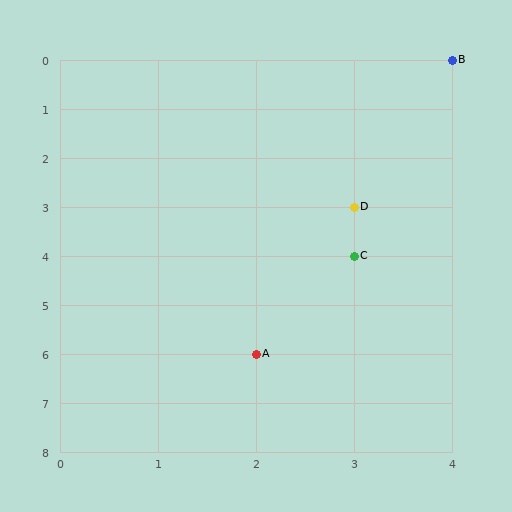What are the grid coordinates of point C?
Point C is at grid coordinates (3, 4).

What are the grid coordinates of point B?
Point B is at grid coordinates (4, 0).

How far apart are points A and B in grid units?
Points A and B are 2 columns and 6 rows apart (about 6.3 grid units diagonally).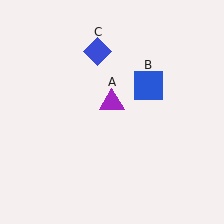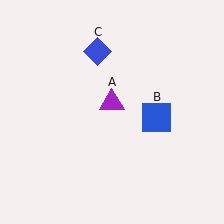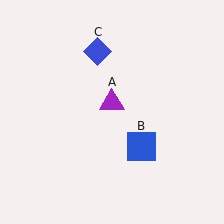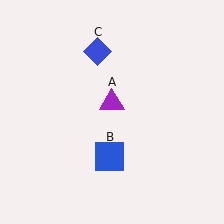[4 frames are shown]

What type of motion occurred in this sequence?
The blue square (object B) rotated clockwise around the center of the scene.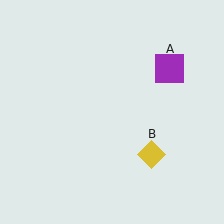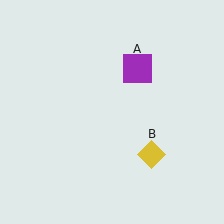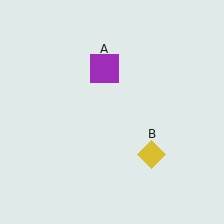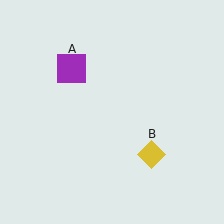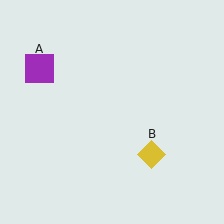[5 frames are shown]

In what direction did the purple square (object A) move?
The purple square (object A) moved left.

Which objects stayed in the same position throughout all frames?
Yellow diamond (object B) remained stationary.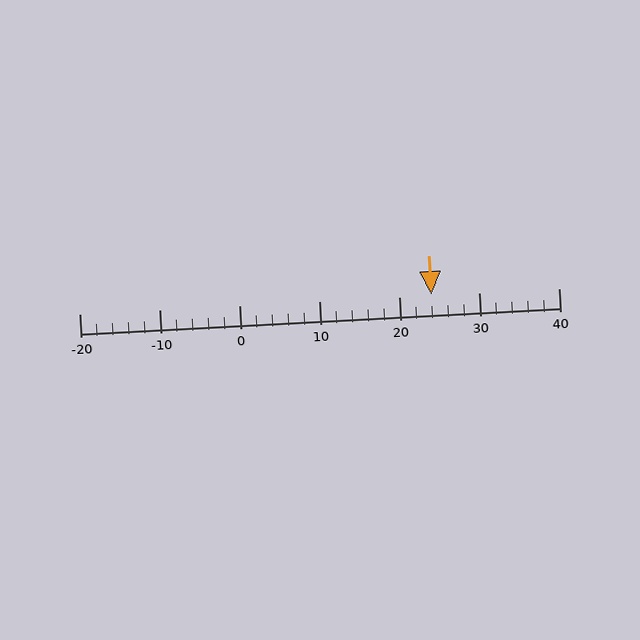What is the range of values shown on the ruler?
The ruler shows values from -20 to 40.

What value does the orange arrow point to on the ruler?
The orange arrow points to approximately 24.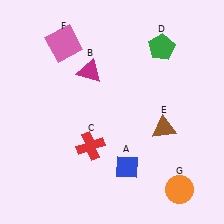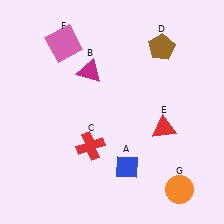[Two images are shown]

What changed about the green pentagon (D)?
In Image 1, D is green. In Image 2, it changed to brown.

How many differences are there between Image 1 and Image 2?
There are 2 differences between the two images.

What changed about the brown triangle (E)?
In Image 1, E is brown. In Image 2, it changed to red.